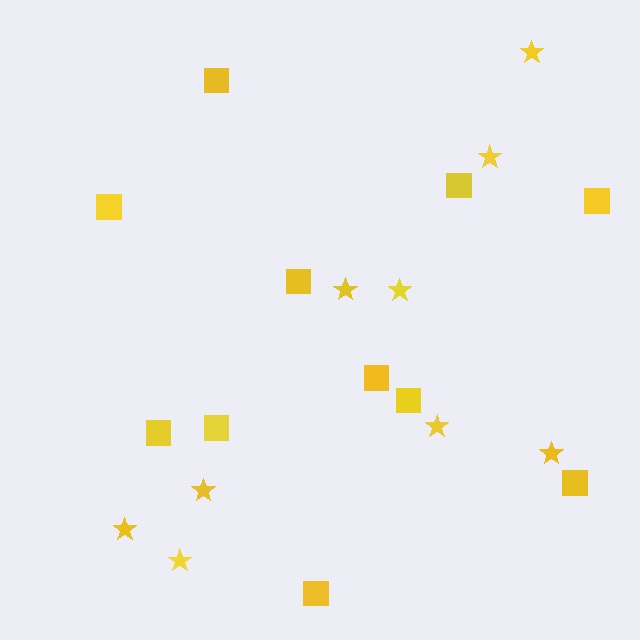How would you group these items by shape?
There are 2 groups: one group of squares (11) and one group of stars (9).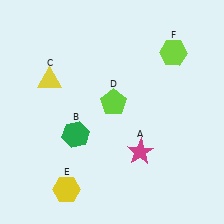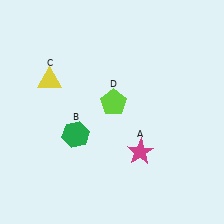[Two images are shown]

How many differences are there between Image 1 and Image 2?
There are 2 differences between the two images.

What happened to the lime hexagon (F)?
The lime hexagon (F) was removed in Image 2. It was in the top-right area of Image 1.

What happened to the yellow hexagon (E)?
The yellow hexagon (E) was removed in Image 2. It was in the bottom-left area of Image 1.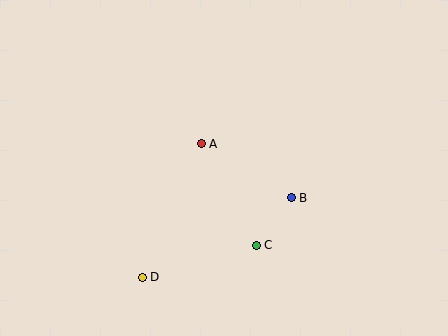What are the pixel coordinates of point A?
Point A is at (201, 144).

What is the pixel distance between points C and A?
The distance between C and A is 115 pixels.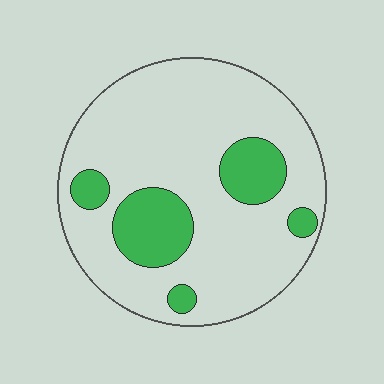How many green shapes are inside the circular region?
5.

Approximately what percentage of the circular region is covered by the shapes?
Approximately 20%.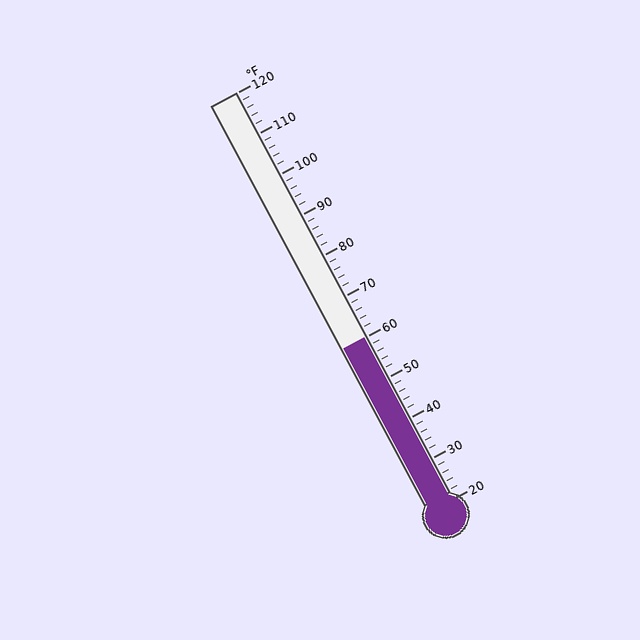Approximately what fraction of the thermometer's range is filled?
The thermometer is filled to approximately 40% of its range.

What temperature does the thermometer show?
The thermometer shows approximately 60°F.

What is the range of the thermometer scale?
The thermometer scale ranges from 20°F to 120°F.